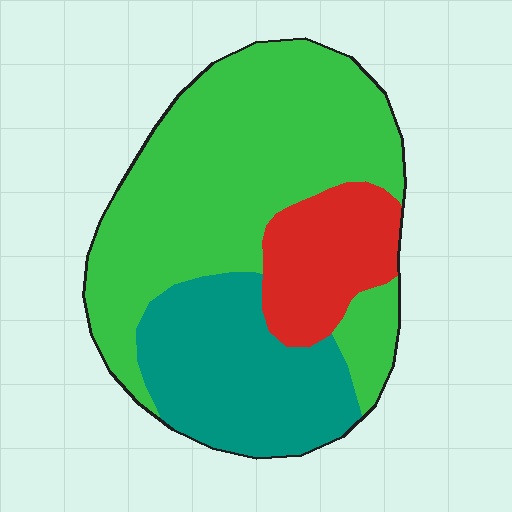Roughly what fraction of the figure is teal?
Teal covers around 25% of the figure.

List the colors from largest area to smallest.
From largest to smallest: green, teal, red.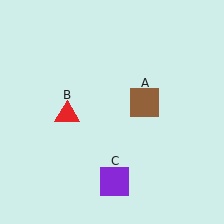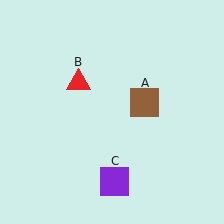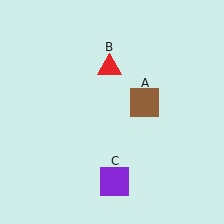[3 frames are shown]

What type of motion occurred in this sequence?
The red triangle (object B) rotated clockwise around the center of the scene.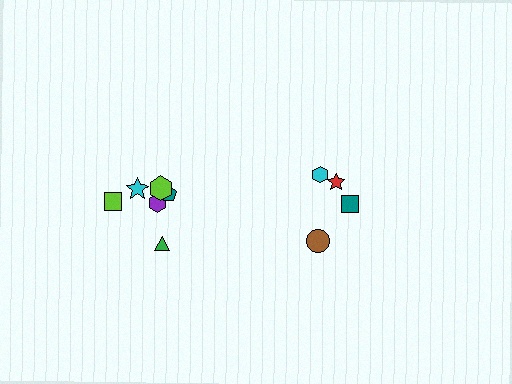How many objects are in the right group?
There are 4 objects.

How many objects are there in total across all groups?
There are 10 objects.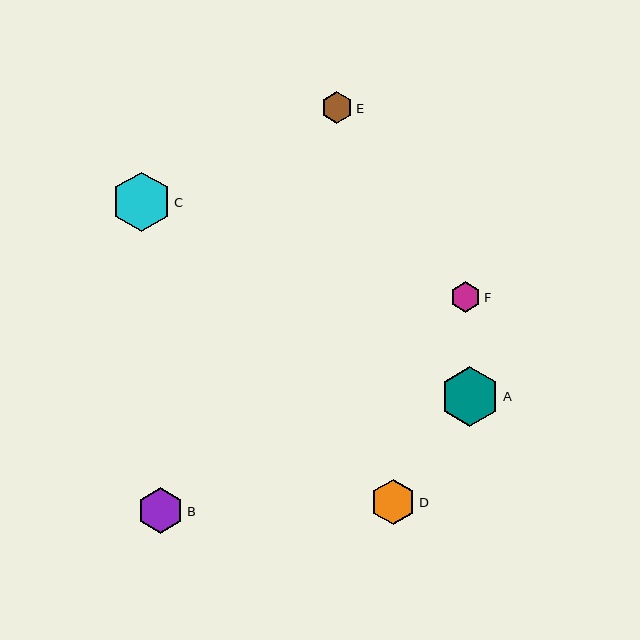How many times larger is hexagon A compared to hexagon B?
Hexagon A is approximately 1.3 times the size of hexagon B.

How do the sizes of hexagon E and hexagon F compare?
Hexagon E and hexagon F are approximately the same size.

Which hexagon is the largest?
Hexagon A is the largest with a size of approximately 60 pixels.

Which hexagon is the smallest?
Hexagon F is the smallest with a size of approximately 30 pixels.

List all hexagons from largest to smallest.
From largest to smallest: A, C, B, D, E, F.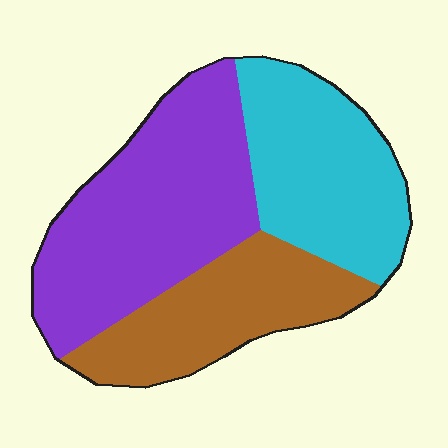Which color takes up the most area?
Purple, at roughly 45%.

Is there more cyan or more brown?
Cyan.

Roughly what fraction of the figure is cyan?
Cyan takes up about one third (1/3) of the figure.